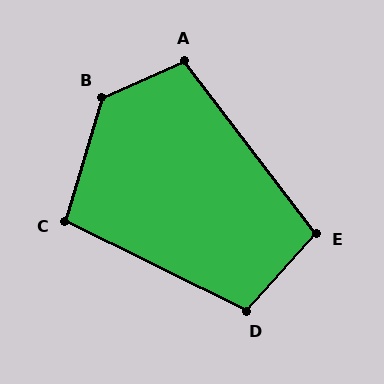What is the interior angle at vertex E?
Approximately 101 degrees (obtuse).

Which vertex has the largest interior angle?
B, at approximately 130 degrees.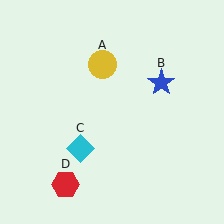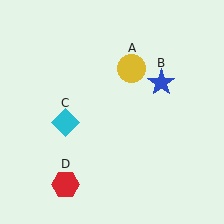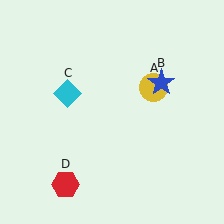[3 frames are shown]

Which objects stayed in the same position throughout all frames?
Blue star (object B) and red hexagon (object D) remained stationary.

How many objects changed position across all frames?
2 objects changed position: yellow circle (object A), cyan diamond (object C).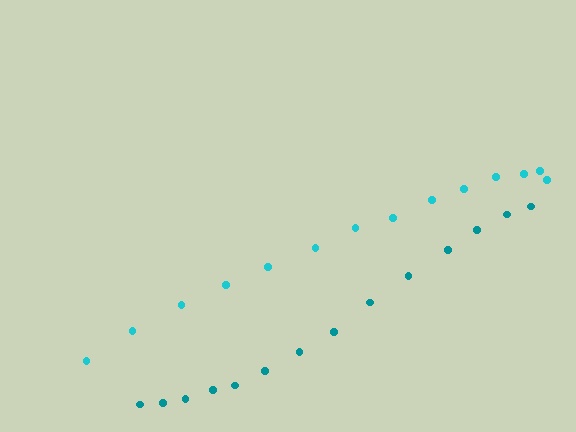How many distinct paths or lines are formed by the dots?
There are 2 distinct paths.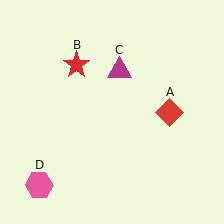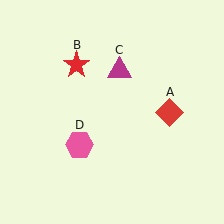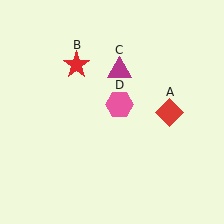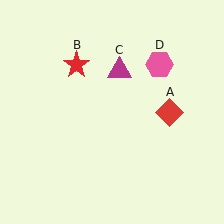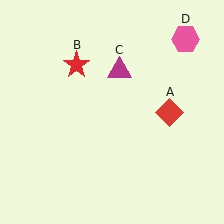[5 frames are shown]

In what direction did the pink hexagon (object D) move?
The pink hexagon (object D) moved up and to the right.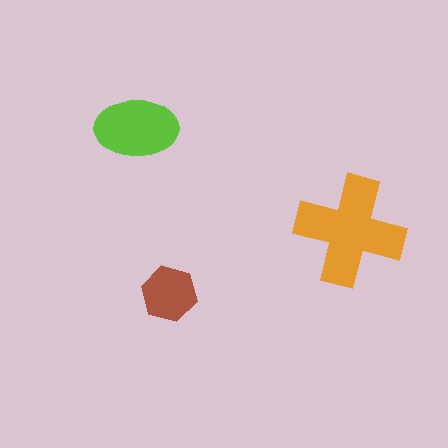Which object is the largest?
The orange cross.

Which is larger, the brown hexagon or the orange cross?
The orange cross.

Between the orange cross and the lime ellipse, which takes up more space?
The orange cross.